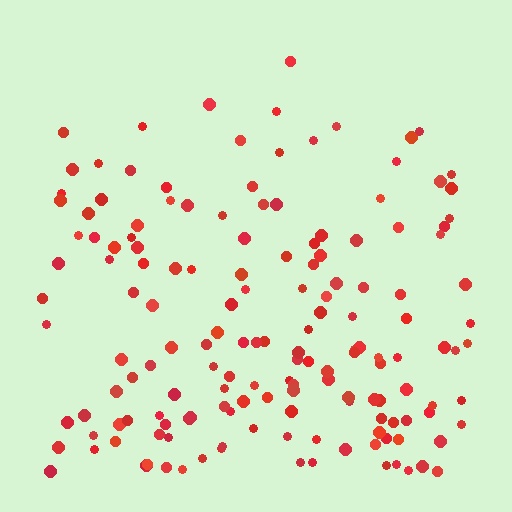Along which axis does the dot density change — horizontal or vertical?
Vertical.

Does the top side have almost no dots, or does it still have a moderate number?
Still a moderate number, just noticeably fewer than the bottom.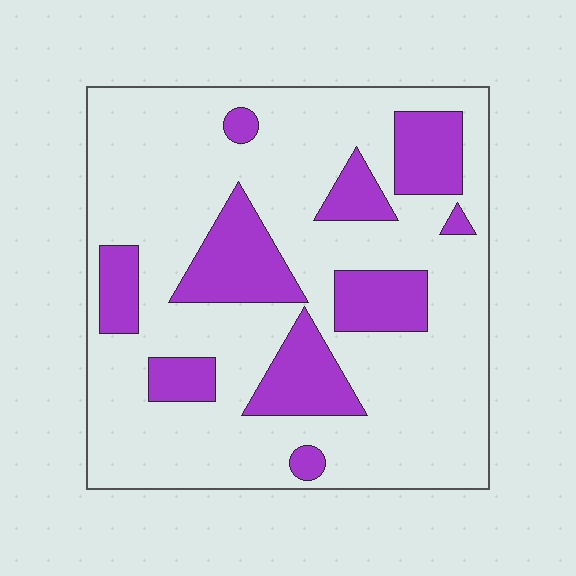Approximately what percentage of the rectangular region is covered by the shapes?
Approximately 25%.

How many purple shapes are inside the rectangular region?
10.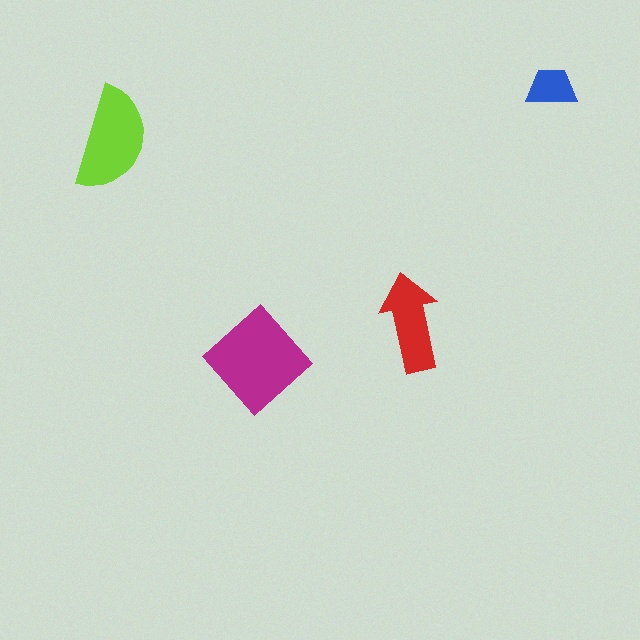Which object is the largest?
The magenta diamond.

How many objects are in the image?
There are 4 objects in the image.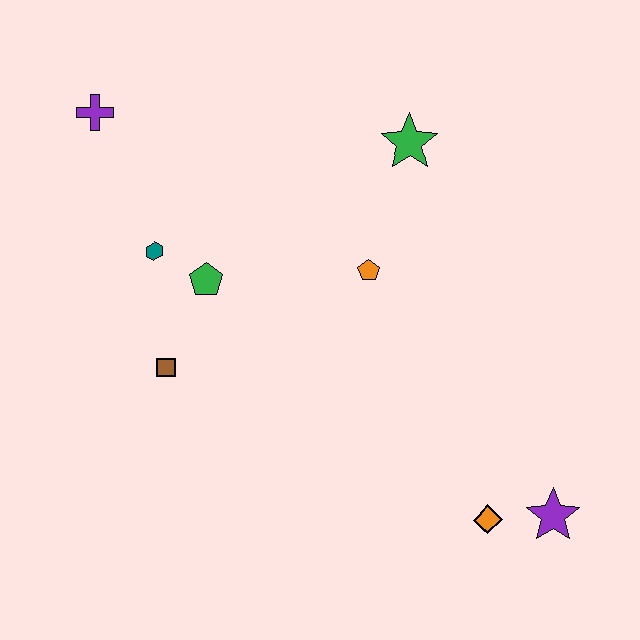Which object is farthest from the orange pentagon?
The purple cross is farthest from the orange pentagon.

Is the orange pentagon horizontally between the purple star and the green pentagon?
Yes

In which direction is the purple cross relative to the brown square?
The purple cross is above the brown square.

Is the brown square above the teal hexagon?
No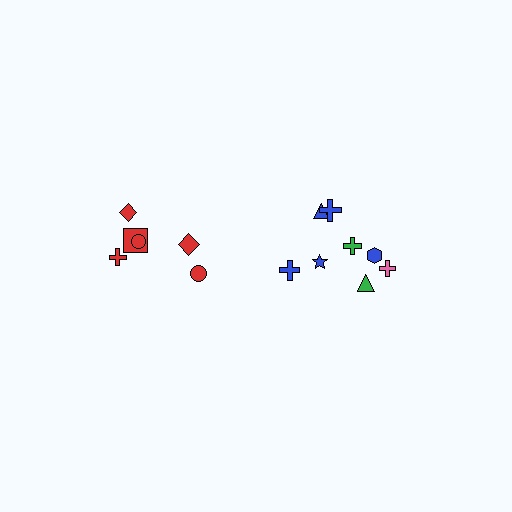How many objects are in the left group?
There are 6 objects.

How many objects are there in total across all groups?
There are 14 objects.